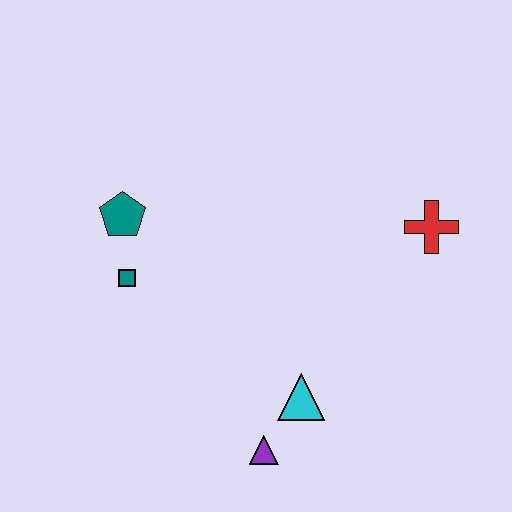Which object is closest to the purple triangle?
The cyan triangle is closest to the purple triangle.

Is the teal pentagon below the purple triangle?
No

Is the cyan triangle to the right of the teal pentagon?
Yes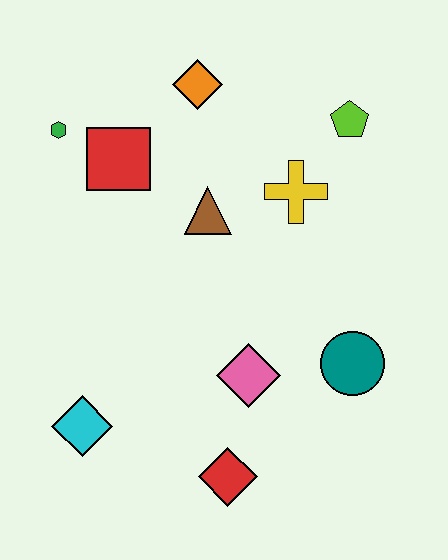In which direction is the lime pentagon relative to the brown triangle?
The lime pentagon is to the right of the brown triangle.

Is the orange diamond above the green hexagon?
Yes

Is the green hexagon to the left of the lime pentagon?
Yes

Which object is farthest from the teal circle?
The green hexagon is farthest from the teal circle.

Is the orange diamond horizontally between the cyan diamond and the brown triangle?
Yes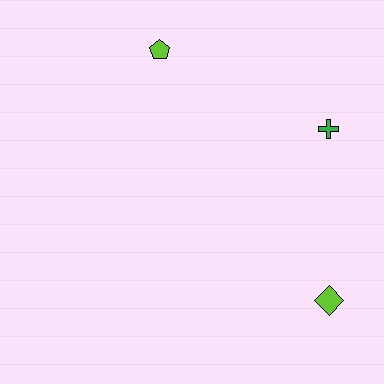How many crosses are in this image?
There is 1 cross.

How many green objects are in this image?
There is 1 green object.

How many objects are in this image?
There are 3 objects.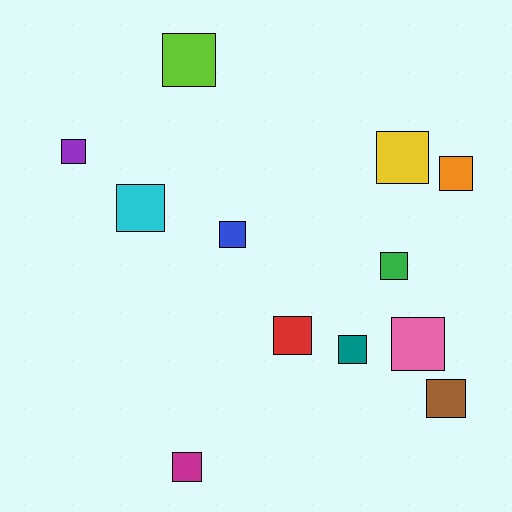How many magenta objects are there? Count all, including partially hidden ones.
There is 1 magenta object.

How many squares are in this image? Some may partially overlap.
There are 12 squares.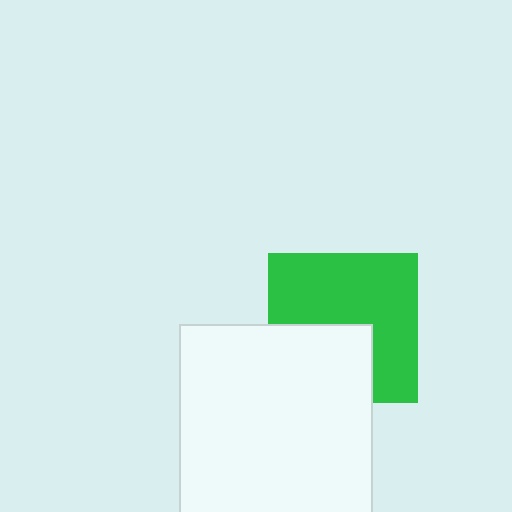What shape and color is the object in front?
The object in front is a white square.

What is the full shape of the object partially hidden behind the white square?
The partially hidden object is a green square.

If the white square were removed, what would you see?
You would see the complete green square.